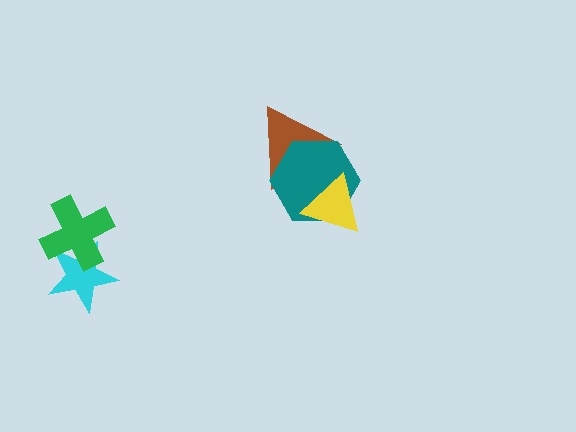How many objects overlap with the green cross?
1 object overlaps with the green cross.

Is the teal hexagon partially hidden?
Yes, it is partially covered by another shape.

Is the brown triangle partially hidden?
Yes, it is partially covered by another shape.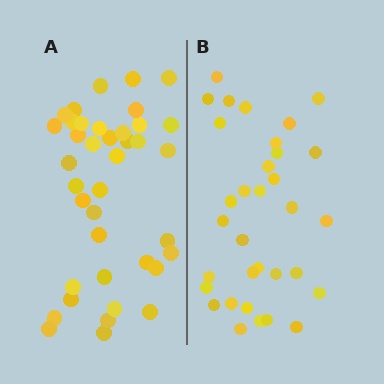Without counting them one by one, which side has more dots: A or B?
Region A (the left region) has more dots.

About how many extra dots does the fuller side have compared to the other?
Region A has about 6 more dots than region B.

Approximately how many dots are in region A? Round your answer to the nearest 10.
About 40 dots. (The exact count is 39, which rounds to 40.)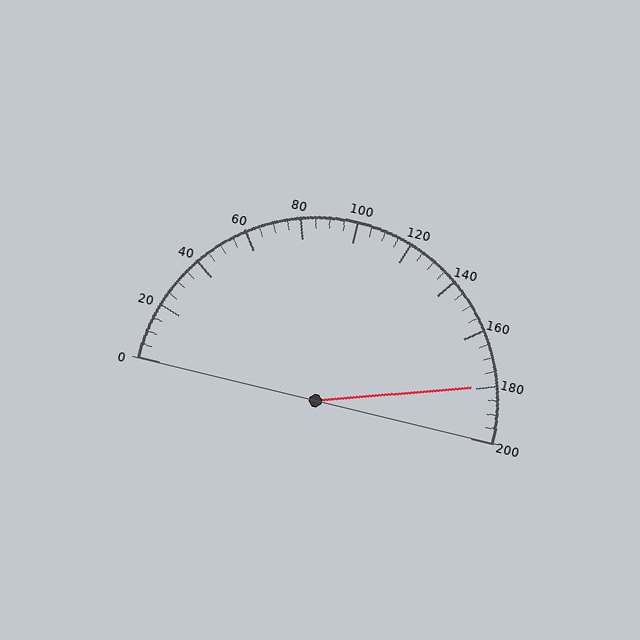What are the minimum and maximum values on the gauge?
The gauge ranges from 0 to 200.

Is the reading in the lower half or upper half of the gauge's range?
The reading is in the upper half of the range (0 to 200).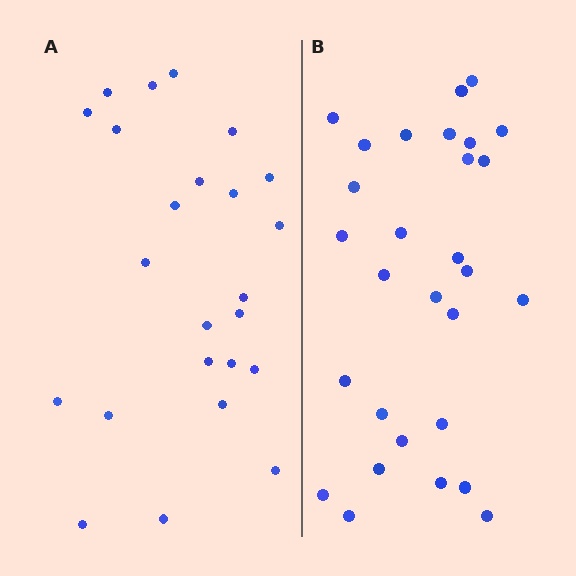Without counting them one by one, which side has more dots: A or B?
Region B (the right region) has more dots.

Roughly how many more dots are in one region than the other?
Region B has about 5 more dots than region A.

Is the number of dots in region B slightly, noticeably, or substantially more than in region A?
Region B has only slightly more — the two regions are fairly close. The ratio is roughly 1.2 to 1.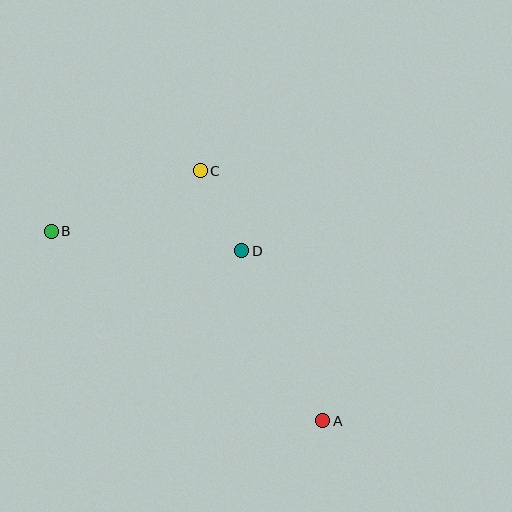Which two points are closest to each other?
Points C and D are closest to each other.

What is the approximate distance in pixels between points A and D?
The distance between A and D is approximately 188 pixels.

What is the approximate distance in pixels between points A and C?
The distance between A and C is approximately 278 pixels.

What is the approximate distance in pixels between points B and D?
The distance between B and D is approximately 192 pixels.